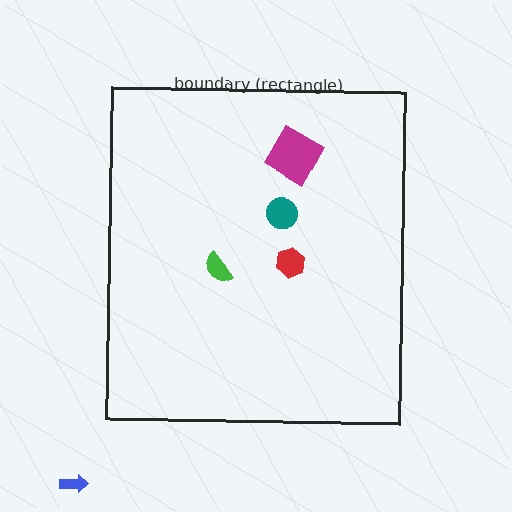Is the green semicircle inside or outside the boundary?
Inside.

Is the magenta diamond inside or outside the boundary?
Inside.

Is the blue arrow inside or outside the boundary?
Outside.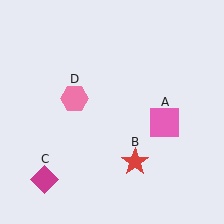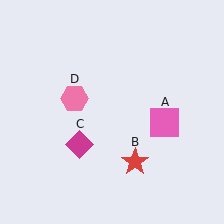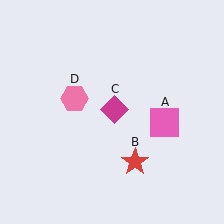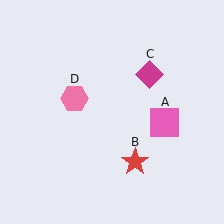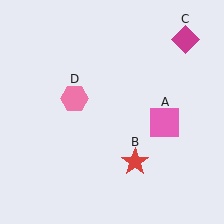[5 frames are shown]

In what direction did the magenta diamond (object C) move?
The magenta diamond (object C) moved up and to the right.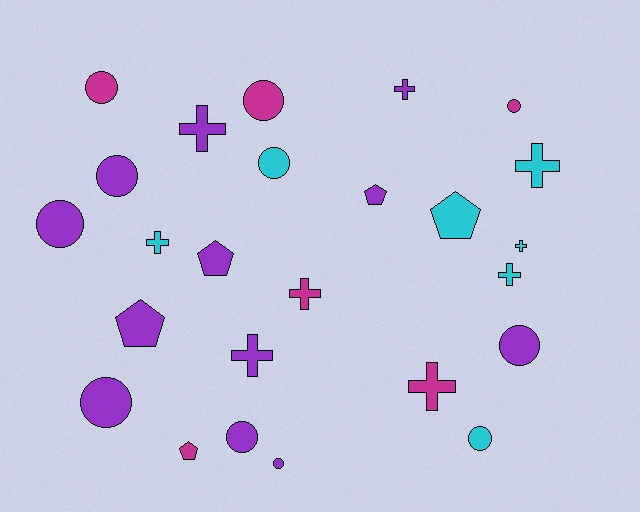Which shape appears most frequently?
Circle, with 11 objects.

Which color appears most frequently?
Purple, with 12 objects.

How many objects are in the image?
There are 25 objects.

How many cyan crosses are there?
There are 4 cyan crosses.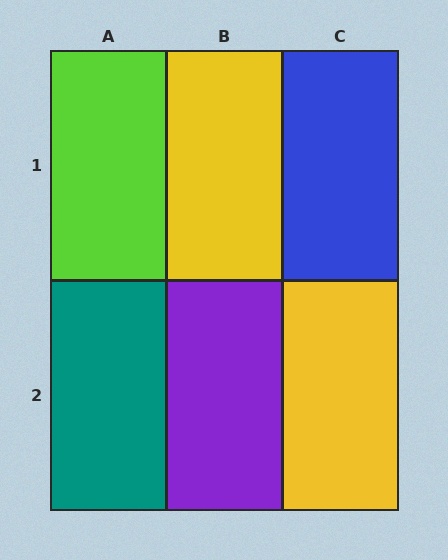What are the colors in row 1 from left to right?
Lime, yellow, blue.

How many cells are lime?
1 cell is lime.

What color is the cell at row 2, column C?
Yellow.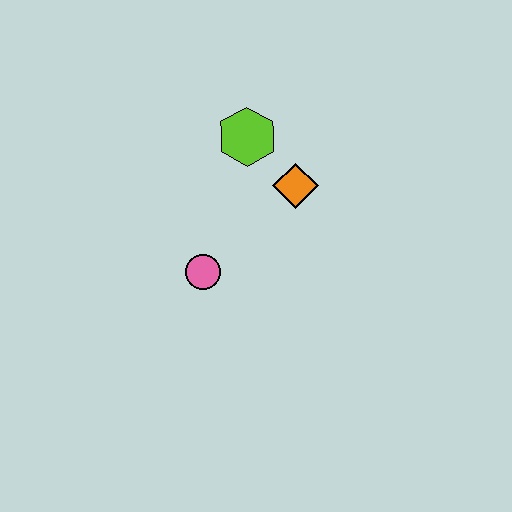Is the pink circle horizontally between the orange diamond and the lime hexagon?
No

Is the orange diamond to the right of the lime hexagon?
Yes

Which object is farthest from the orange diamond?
The pink circle is farthest from the orange diamond.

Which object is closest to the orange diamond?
The lime hexagon is closest to the orange diamond.